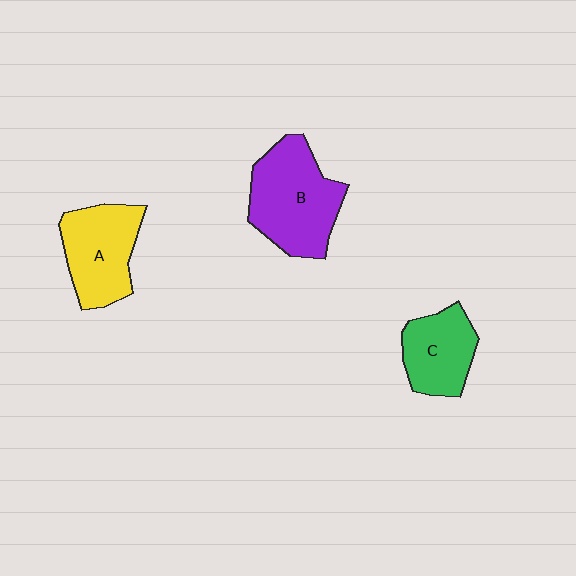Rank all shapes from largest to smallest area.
From largest to smallest: B (purple), A (yellow), C (green).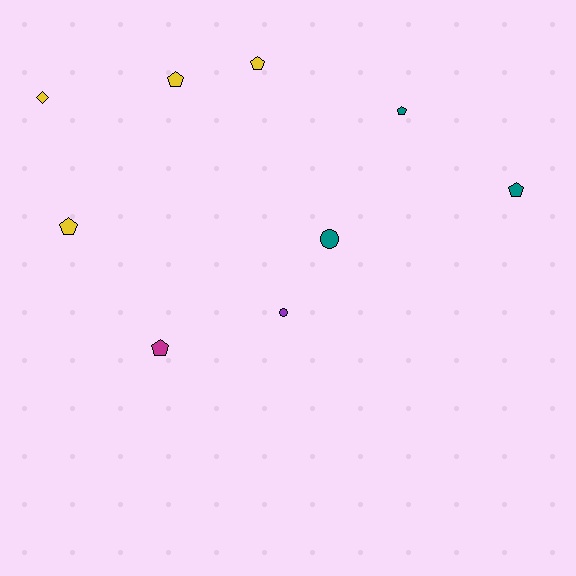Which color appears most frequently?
Yellow, with 4 objects.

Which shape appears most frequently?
Pentagon, with 6 objects.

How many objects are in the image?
There are 9 objects.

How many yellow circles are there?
There are no yellow circles.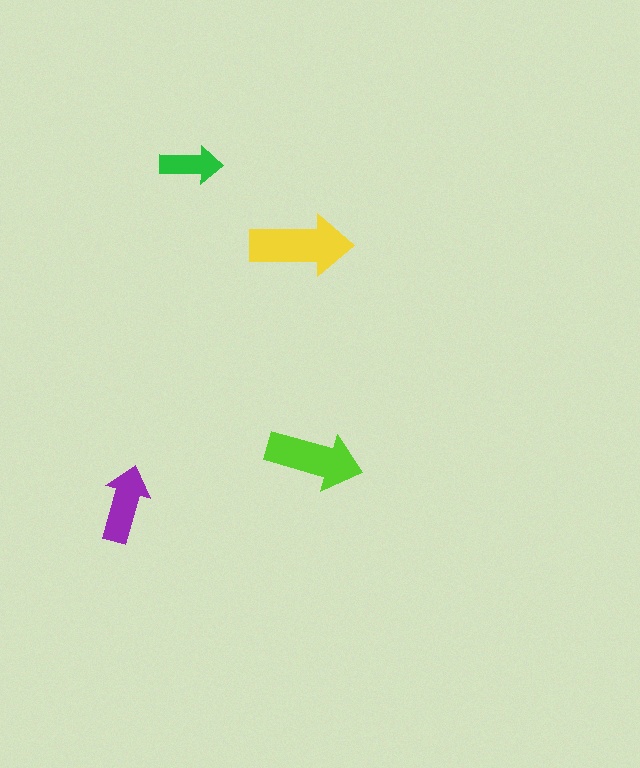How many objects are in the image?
There are 4 objects in the image.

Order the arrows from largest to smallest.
the yellow one, the lime one, the purple one, the green one.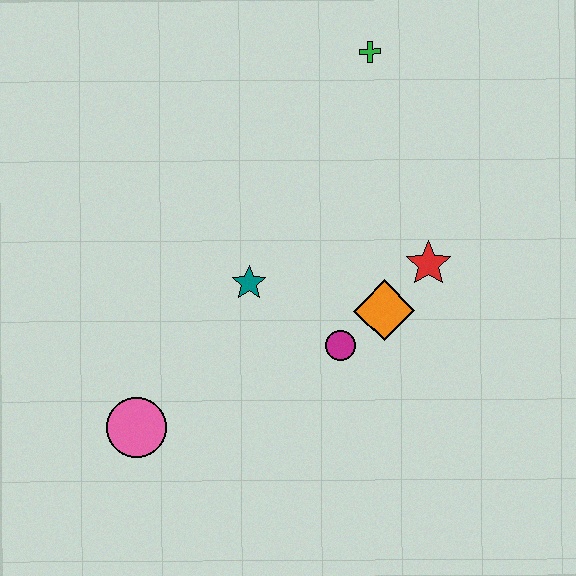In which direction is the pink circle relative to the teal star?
The pink circle is below the teal star.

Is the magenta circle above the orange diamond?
No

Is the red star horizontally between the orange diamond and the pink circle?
No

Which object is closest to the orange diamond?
The magenta circle is closest to the orange diamond.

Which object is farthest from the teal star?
The green cross is farthest from the teal star.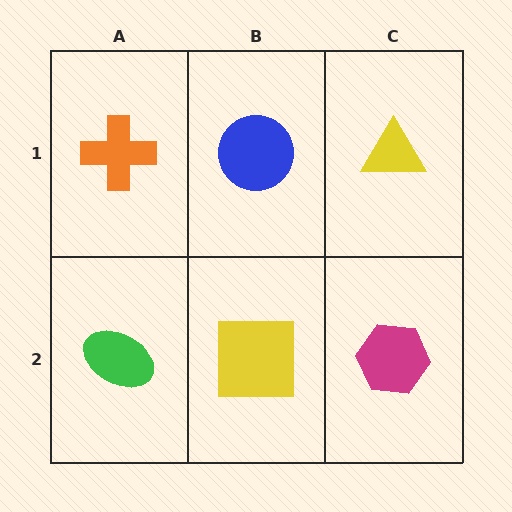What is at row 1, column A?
An orange cross.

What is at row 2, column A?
A green ellipse.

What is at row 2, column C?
A magenta hexagon.